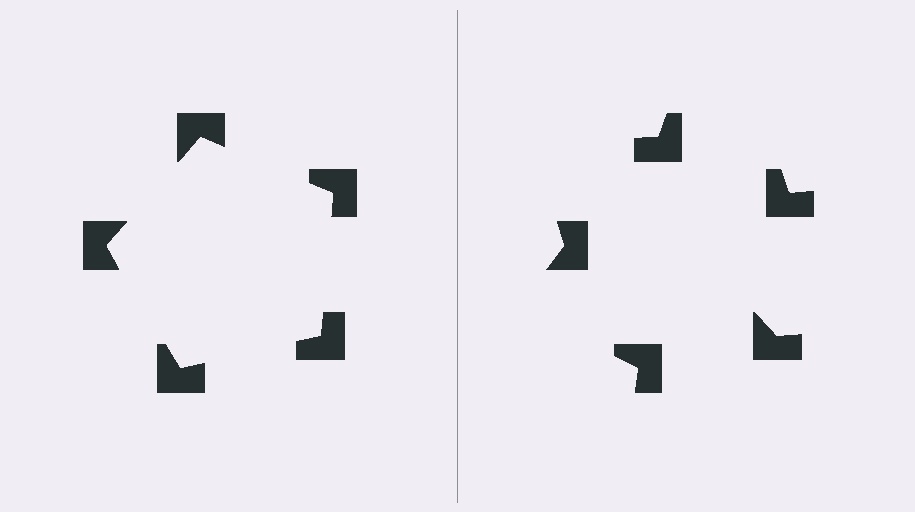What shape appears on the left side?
An illusory pentagon.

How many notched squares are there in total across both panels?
10 — 5 on each side.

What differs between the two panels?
The notched squares are positioned identically on both sides; only the wedge orientations differ. On the left they align to a pentagon; on the right they are misaligned.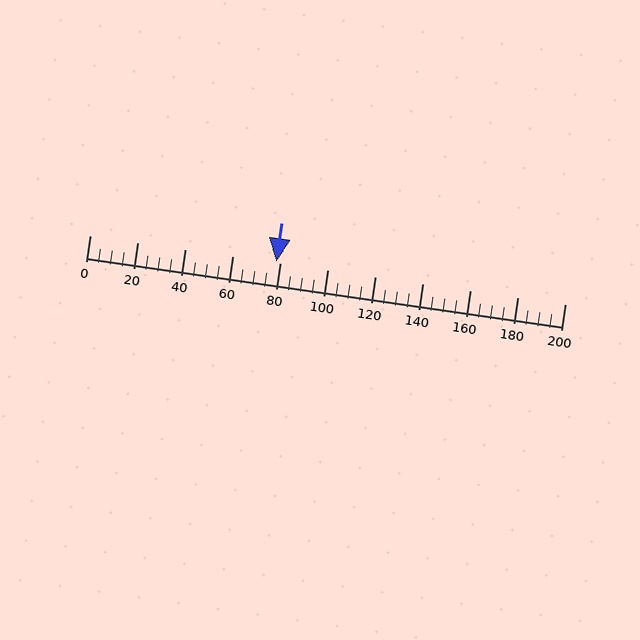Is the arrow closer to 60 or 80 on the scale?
The arrow is closer to 80.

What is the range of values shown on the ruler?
The ruler shows values from 0 to 200.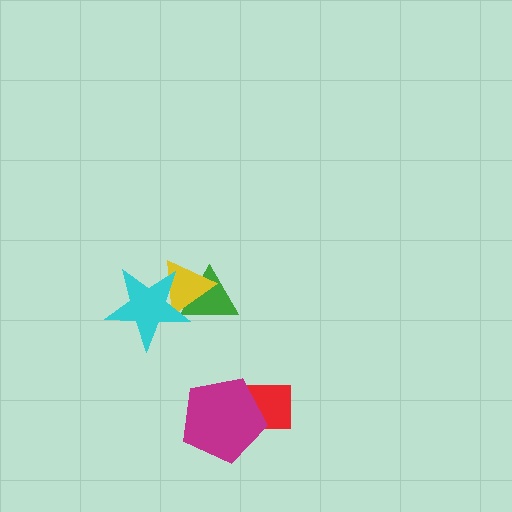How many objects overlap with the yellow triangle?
2 objects overlap with the yellow triangle.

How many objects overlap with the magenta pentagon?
1 object overlaps with the magenta pentagon.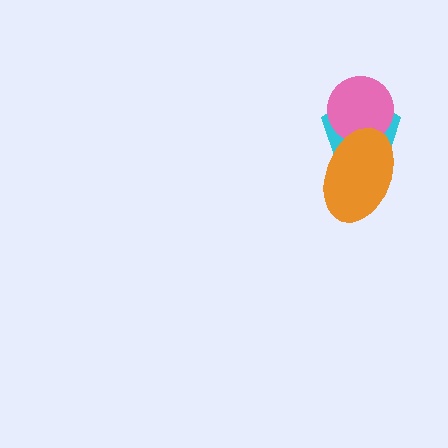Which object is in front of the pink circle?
The orange ellipse is in front of the pink circle.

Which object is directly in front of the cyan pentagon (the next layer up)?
The pink circle is directly in front of the cyan pentagon.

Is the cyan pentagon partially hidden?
Yes, it is partially covered by another shape.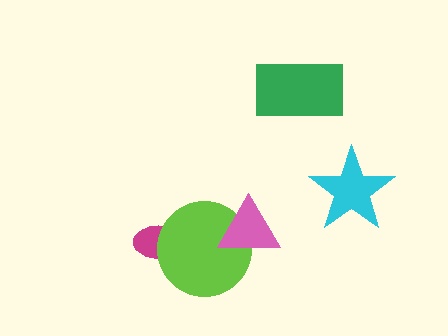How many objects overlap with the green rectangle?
0 objects overlap with the green rectangle.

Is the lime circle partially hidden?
Yes, it is partially covered by another shape.